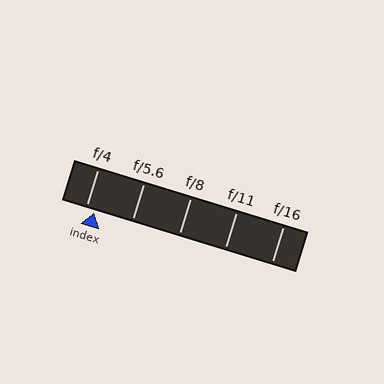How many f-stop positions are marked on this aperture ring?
There are 5 f-stop positions marked.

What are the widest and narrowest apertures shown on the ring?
The widest aperture shown is f/4 and the narrowest is f/16.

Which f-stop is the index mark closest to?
The index mark is closest to f/4.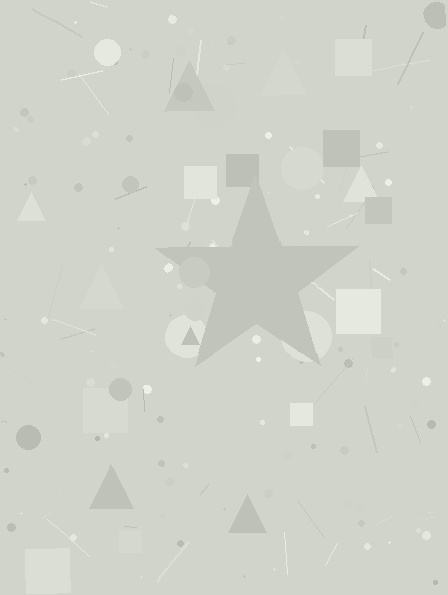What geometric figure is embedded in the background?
A star is embedded in the background.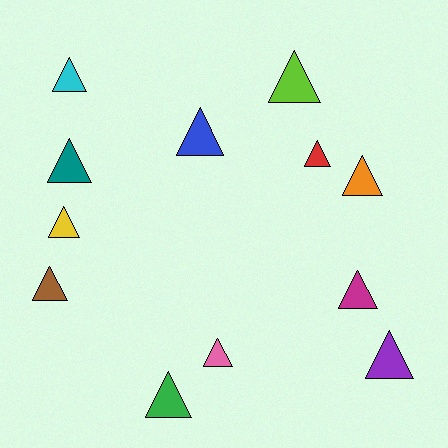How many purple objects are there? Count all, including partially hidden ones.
There is 1 purple object.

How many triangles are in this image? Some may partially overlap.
There are 12 triangles.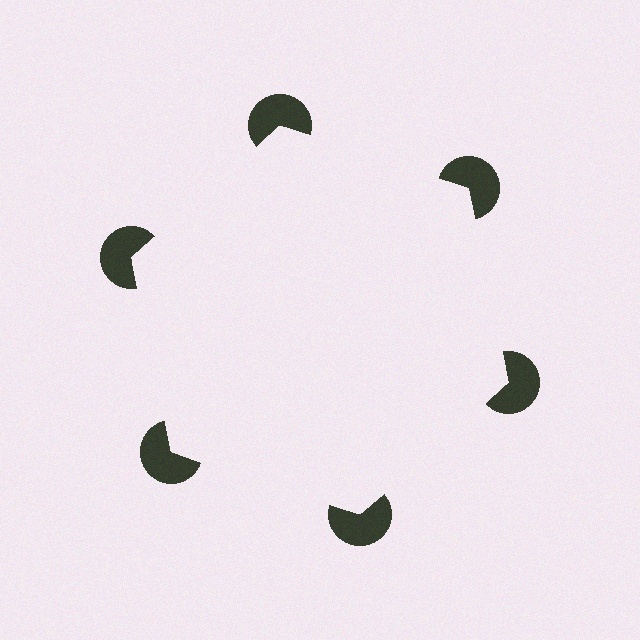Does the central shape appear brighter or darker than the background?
It typically appears slightly brighter than the background, even though no actual brightness change is drawn.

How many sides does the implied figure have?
6 sides.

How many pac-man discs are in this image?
There are 6 — one at each vertex of the illusory hexagon.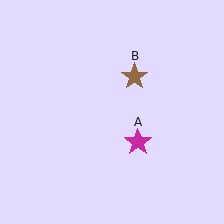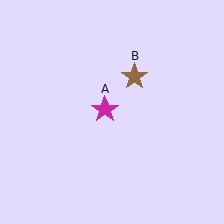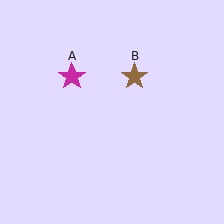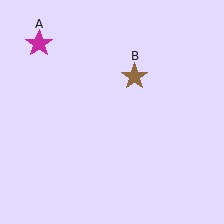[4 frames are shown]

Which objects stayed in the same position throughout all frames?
Brown star (object B) remained stationary.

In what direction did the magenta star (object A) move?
The magenta star (object A) moved up and to the left.